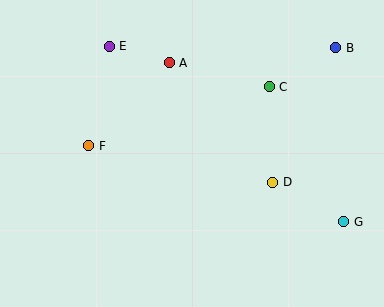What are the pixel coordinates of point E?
Point E is at (109, 46).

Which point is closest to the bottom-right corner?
Point G is closest to the bottom-right corner.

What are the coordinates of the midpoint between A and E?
The midpoint between A and E is at (139, 55).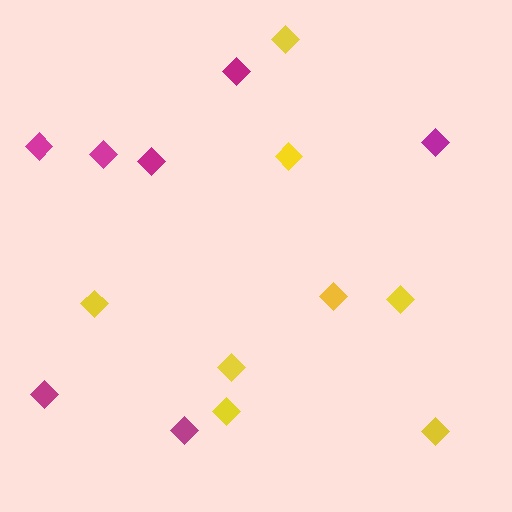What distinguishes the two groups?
There are 2 groups: one group of yellow diamonds (8) and one group of magenta diamonds (7).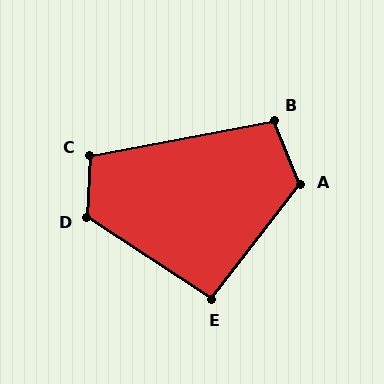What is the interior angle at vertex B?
Approximately 102 degrees (obtuse).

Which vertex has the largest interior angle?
D, at approximately 120 degrees.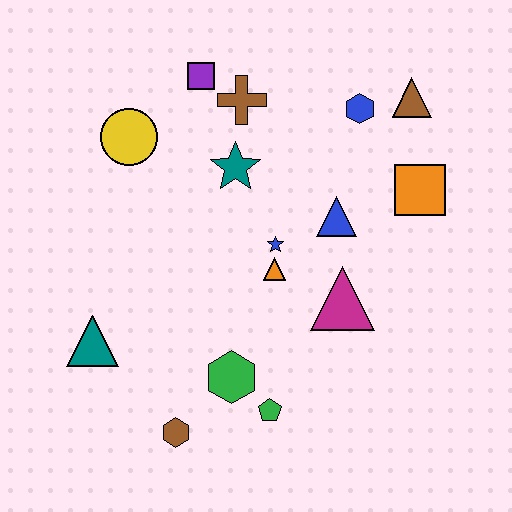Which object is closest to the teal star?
The brown cross is closest to the teal star.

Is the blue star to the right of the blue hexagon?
No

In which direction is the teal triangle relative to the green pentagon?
The teal triangle is to the left of the green pentagon.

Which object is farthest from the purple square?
The brown hexagon is farthest from the purple square.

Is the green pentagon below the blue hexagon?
Yes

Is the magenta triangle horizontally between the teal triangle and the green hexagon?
No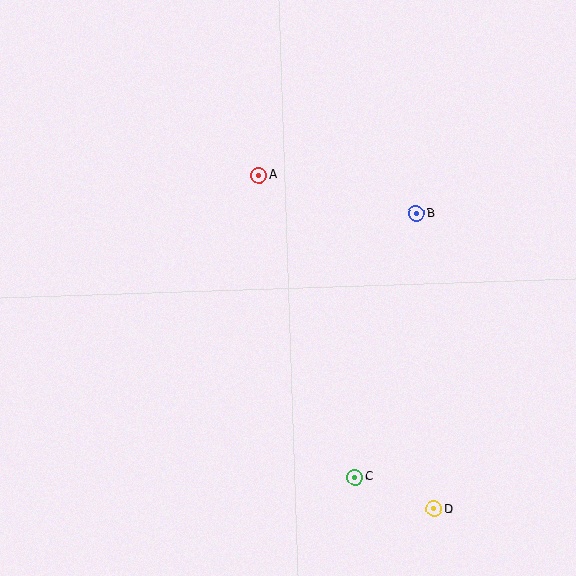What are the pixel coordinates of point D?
Point D is at (434, 509).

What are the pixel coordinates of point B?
Point B is at (416, 213).